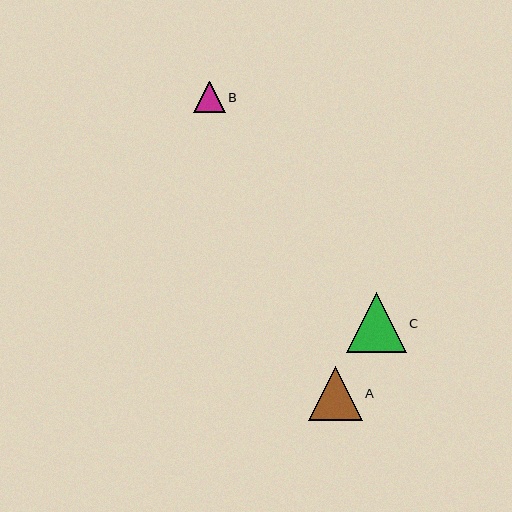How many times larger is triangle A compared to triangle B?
Triangle A is approximately 1.7 times the size of triangle B.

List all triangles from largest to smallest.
From largest to smallest: C, A, B.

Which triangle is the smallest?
Triangle B is the smallest with a size of approximately 31 pixels.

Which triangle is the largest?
Triangle C is the largest with a size of approximately 60 pixels.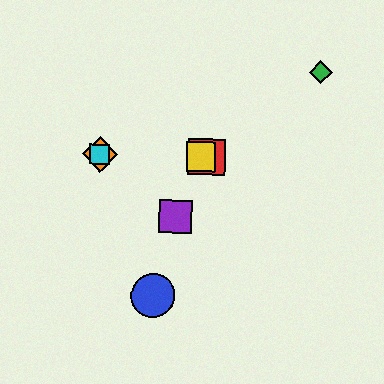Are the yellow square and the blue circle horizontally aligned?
No, the yellow square is at y≈157 and the blue circle is at y≈296.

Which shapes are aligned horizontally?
The red square, the yellow square, the orange diamond, the cyan square are aligned horizontally.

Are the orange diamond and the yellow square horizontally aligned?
Yes, both are at y≈154.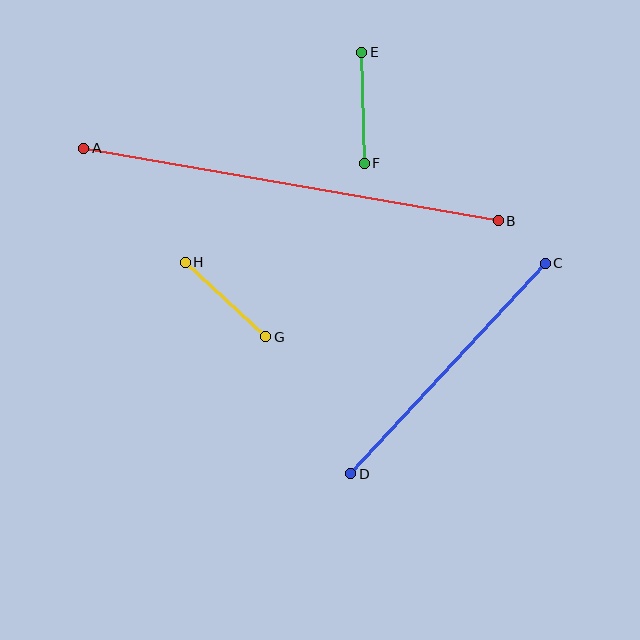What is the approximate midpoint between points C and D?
The midpoint is at approximately (448, 368) pixels.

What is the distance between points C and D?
The distance is approximately 287 pixels.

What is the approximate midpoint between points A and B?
The midpoint is at approximately (291, 184) pixels.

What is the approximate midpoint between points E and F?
The midpoint is at approximately (363, 108) pixels.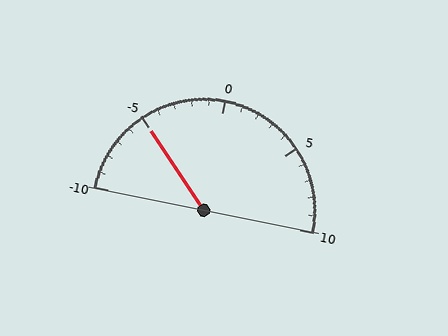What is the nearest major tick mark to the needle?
The nearest major tick mark is -5.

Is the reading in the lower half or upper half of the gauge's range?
The reading is in the lower half of the range (-10 to 10).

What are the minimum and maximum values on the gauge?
The gauge ranges from -10 to 10.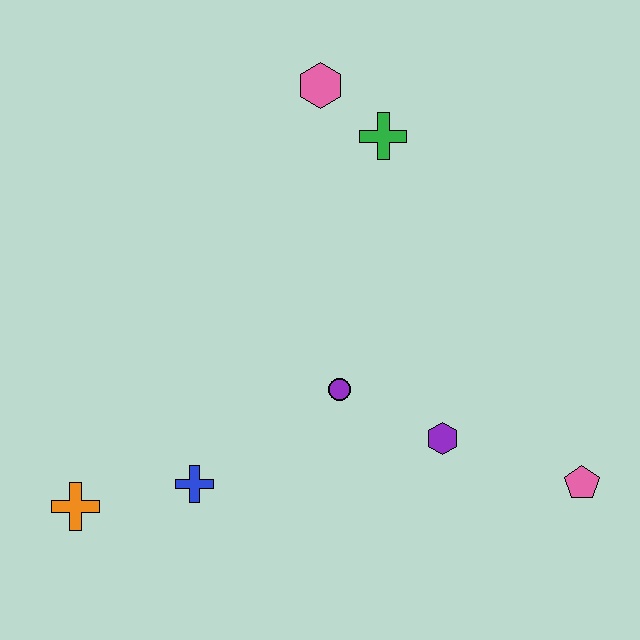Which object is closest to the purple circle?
The purple hexagon is closest to the purple circle.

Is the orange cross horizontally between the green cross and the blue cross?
No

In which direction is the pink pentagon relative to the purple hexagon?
The pink pentagon is to the right of the purple hexagon.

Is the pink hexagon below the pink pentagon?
No